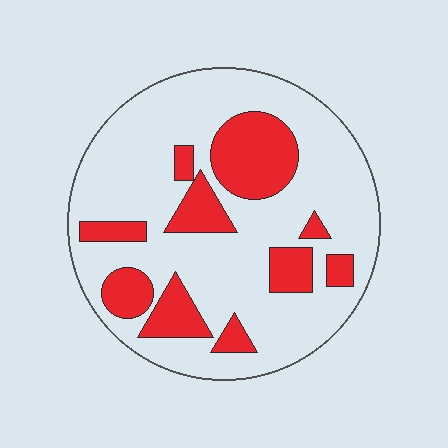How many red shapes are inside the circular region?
10.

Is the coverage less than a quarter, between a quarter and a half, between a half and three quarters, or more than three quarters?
Between a quarter and a half.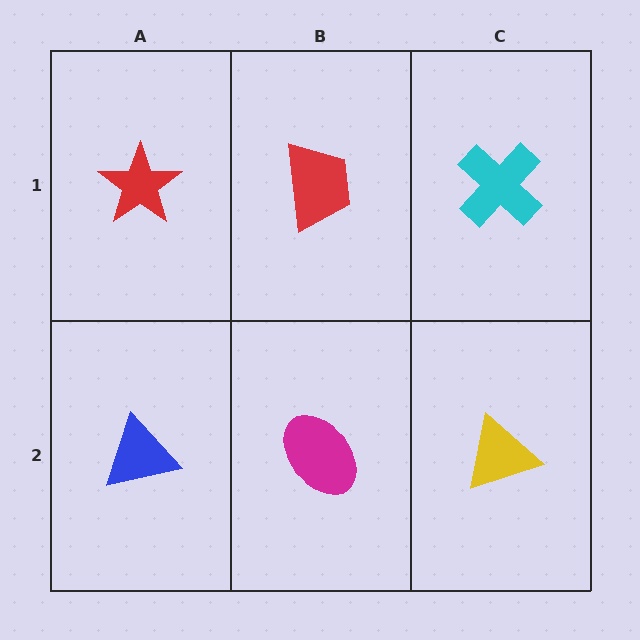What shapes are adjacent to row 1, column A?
A blue triangle (row 2, column A), a red trapezoid (row 1, column B).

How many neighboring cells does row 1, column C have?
2.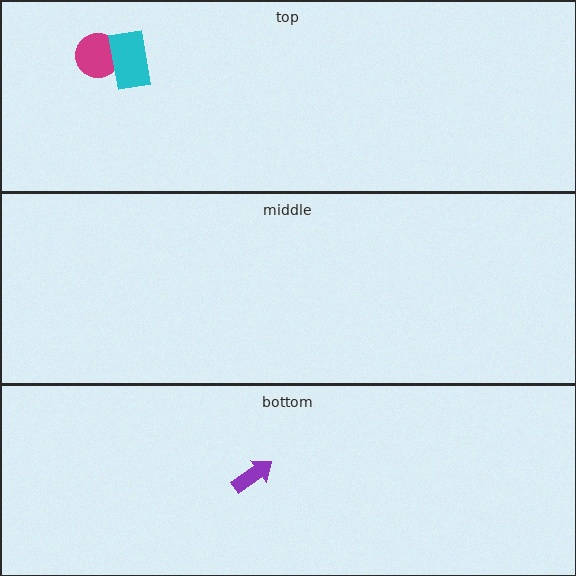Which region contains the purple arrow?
The bottom region.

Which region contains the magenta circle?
The top region.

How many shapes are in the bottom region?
1.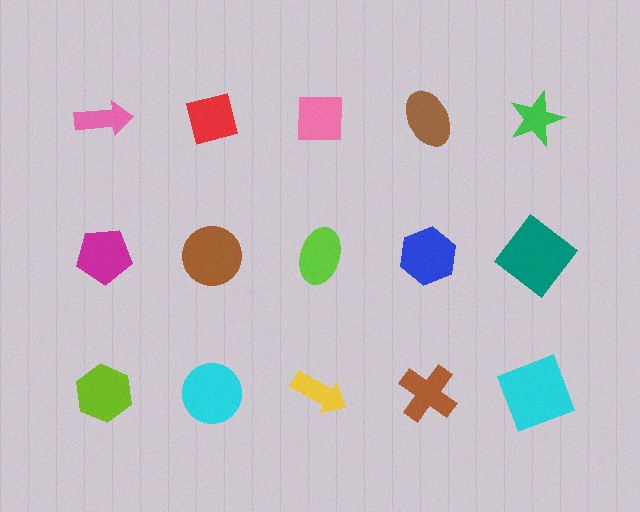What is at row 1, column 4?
A brown ellipse.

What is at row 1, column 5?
A green star.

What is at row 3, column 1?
A lime hexagon.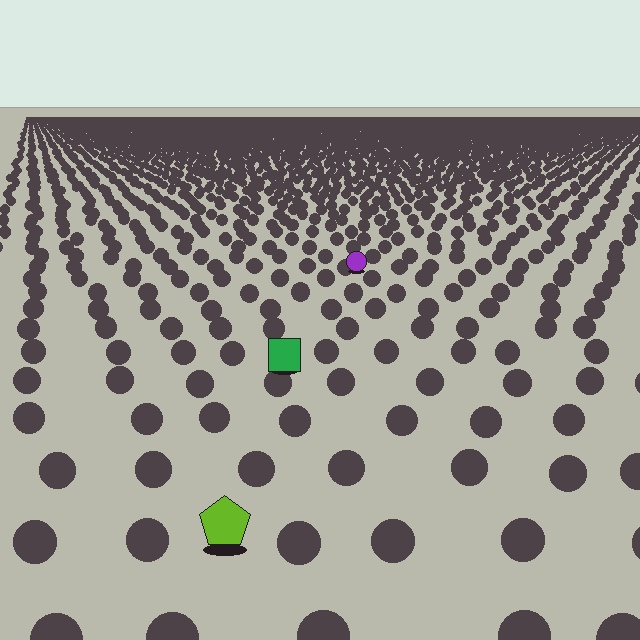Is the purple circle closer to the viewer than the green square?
No. The green square is closer — you can tell from the texture gradient: the ground texture is coarser near it.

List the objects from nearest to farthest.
From nearest to farthest: the lime pentagon, the green square, the purple circle.